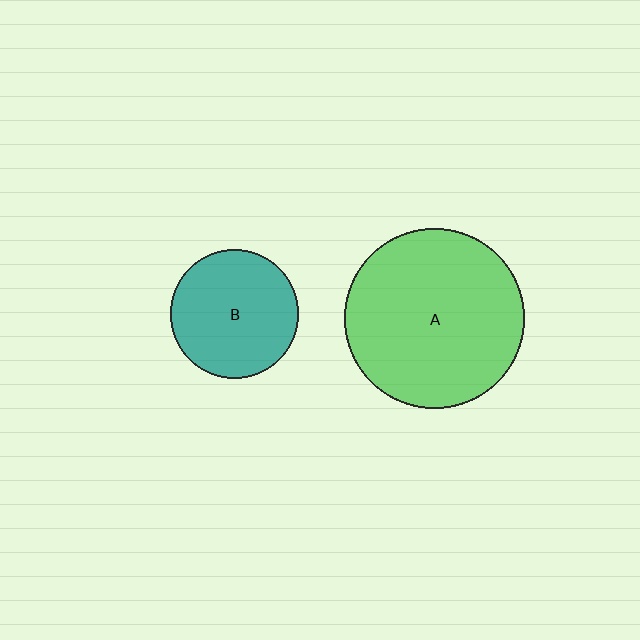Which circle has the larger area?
Circle A (green).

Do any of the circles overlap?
No, none of the circles overlap.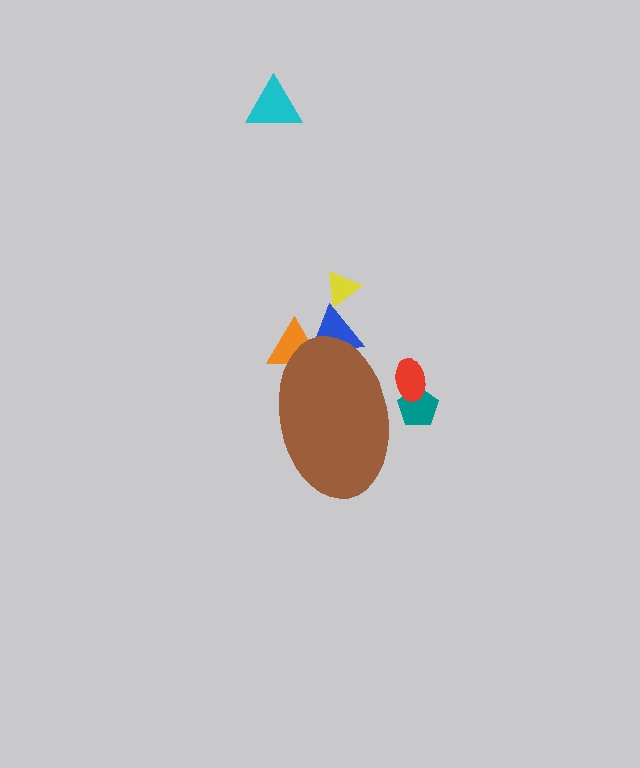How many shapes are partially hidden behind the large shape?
4 shapes are partially hidden.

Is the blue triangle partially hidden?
Yes, the blue triangle is partially hidden behind the brown ellipse.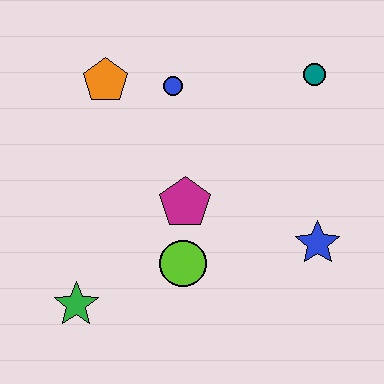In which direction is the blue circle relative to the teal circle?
The blue circle is to the left of the teal circle.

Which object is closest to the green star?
The lime circle is closest to the green star.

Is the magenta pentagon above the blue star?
Yes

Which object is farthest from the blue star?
The orange pentagon is farthest from the blue star.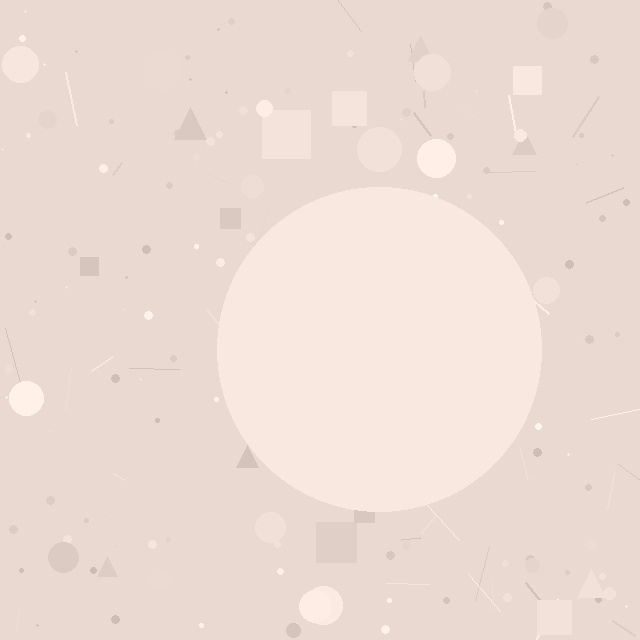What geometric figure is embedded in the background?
A circle is embedded in the background.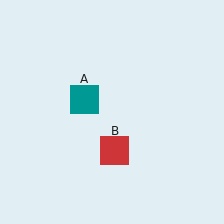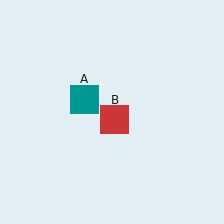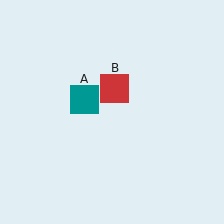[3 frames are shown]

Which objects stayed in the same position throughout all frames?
Teal square (object A) remained stationary.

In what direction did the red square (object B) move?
The red square (object B) moved up.